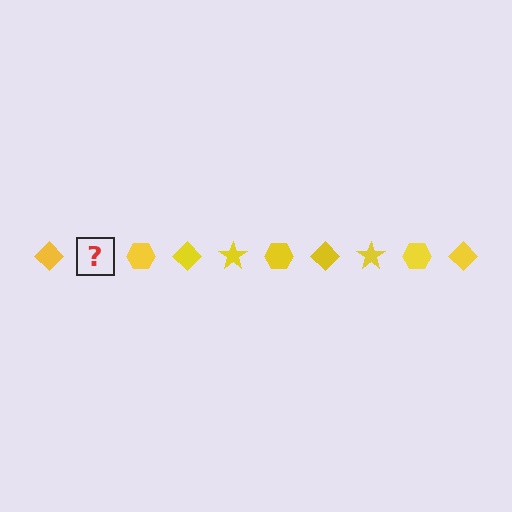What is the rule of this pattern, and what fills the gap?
The rule is that the pattern cycles through diamond, star, hexagon shapes in yellow. The gap should be filled with a yellow star.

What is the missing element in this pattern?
The missing element is a yellow star.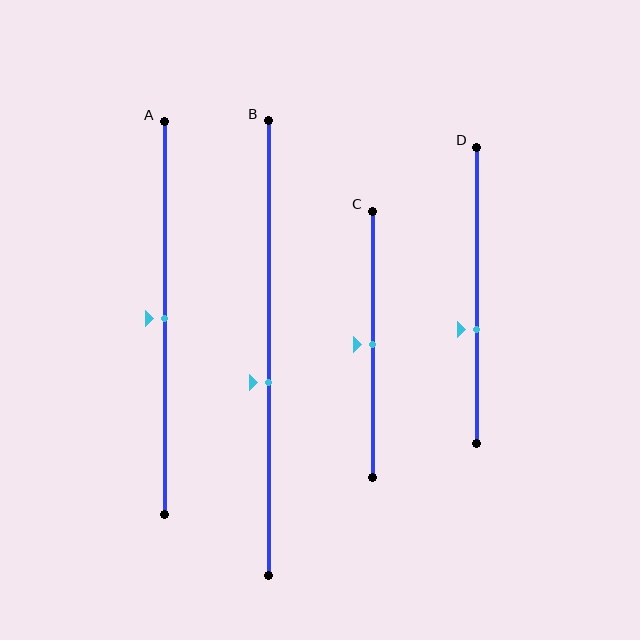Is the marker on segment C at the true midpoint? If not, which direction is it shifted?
Yes, the marker on segment C is at the true midpoint.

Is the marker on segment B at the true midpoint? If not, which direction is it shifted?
No, the marker on segment B is shifted downward by about 8% of the segment length.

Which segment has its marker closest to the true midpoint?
Segment A has its marker closest to the true midpoint.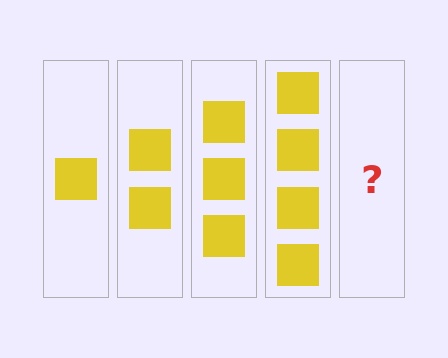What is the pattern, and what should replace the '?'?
The pattern is that each step adds one more square. The '?' should be 5 squares.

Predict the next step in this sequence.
The next step is 5 squares.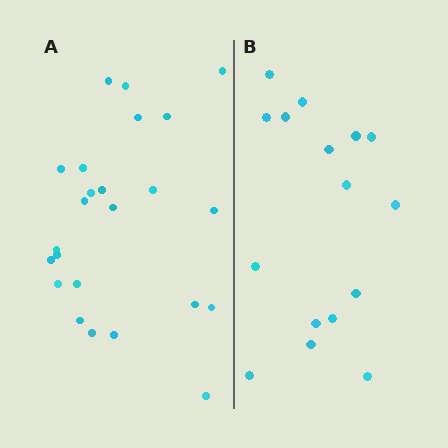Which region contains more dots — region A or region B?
Region A (the left region) has more dots.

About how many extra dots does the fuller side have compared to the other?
Region A has roughly 8 or so more dots than region B.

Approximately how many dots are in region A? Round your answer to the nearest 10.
About 20 dots. (The exact count is 24, which rounds to 20.)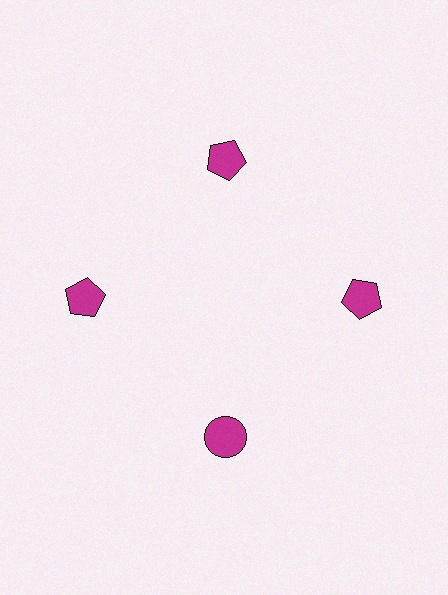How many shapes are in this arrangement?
There are 4 shapes arranged in a ring pattern.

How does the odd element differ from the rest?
It has a different shape: circle instead of pentagon.